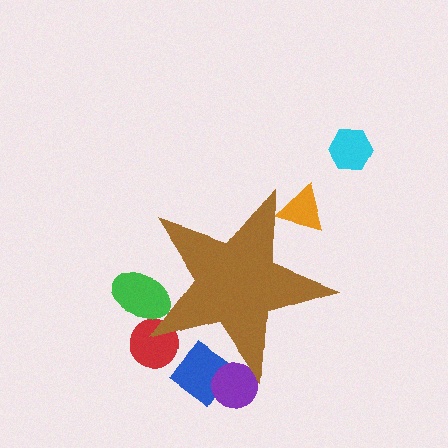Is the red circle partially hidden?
Yes, the red circle is partially hidden behind the brown star.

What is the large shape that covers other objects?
A brown star.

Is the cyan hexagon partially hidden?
No, the cyan hexagon is fully visible.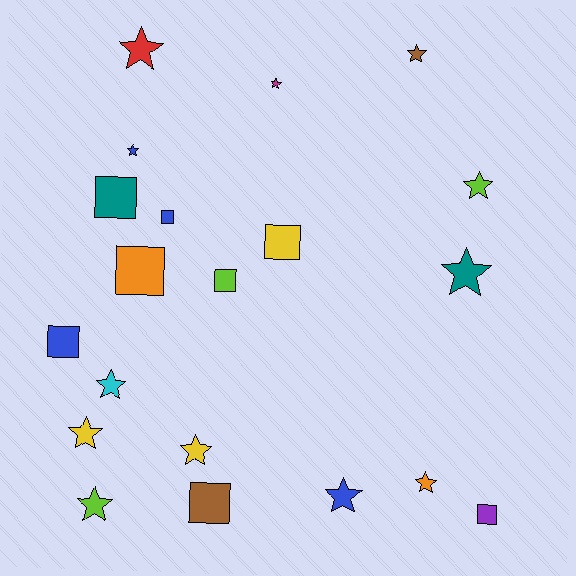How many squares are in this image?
There are 8 squares.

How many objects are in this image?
There are 20 objects.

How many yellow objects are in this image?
There are 3 yellow objects.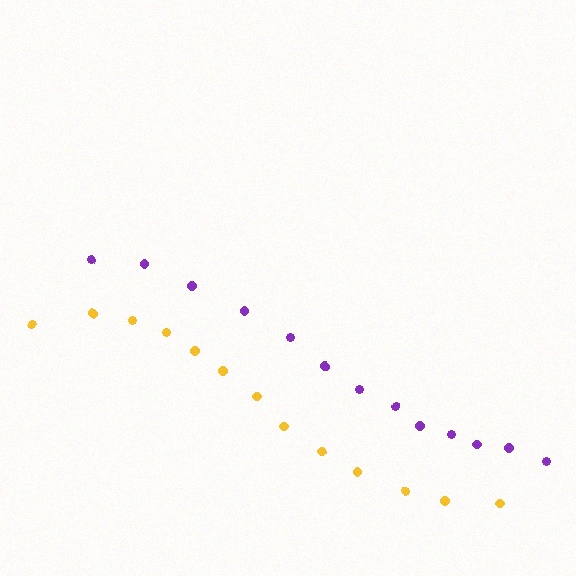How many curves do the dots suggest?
There are 2 distinct paths.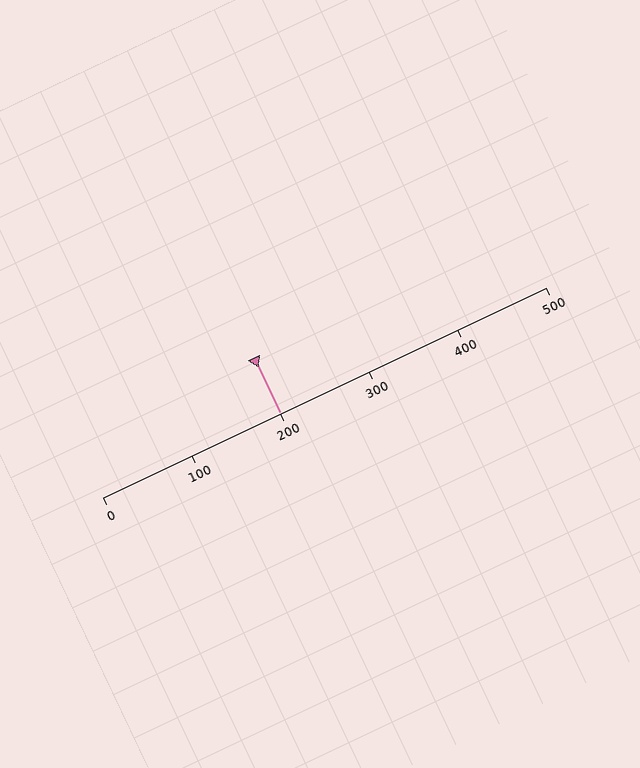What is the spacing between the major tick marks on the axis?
The major ticks are spaced 100 apart.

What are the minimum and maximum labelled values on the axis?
The axis runs from 0 to 500.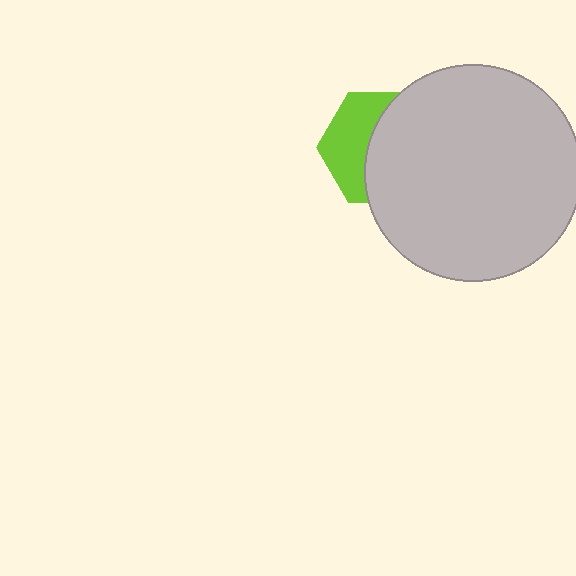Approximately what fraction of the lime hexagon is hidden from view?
Roughly 58% of the lime hexagon is hidden behind the light gray circle.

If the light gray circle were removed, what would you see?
You would see the complete lime hexagon.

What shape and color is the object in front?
The object in front is a light gray circle.